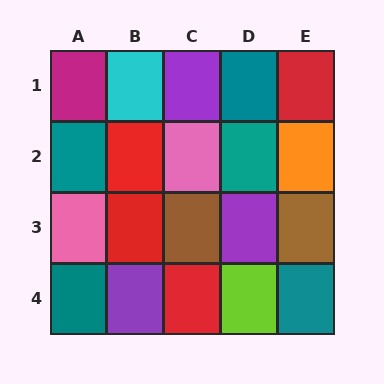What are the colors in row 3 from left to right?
Pink, red, brown, purple, brown.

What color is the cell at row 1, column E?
Red.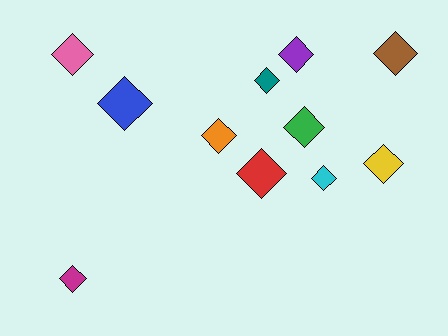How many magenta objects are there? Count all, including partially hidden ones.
There is 1 magenta object.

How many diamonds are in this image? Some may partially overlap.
There are 11 diamonds.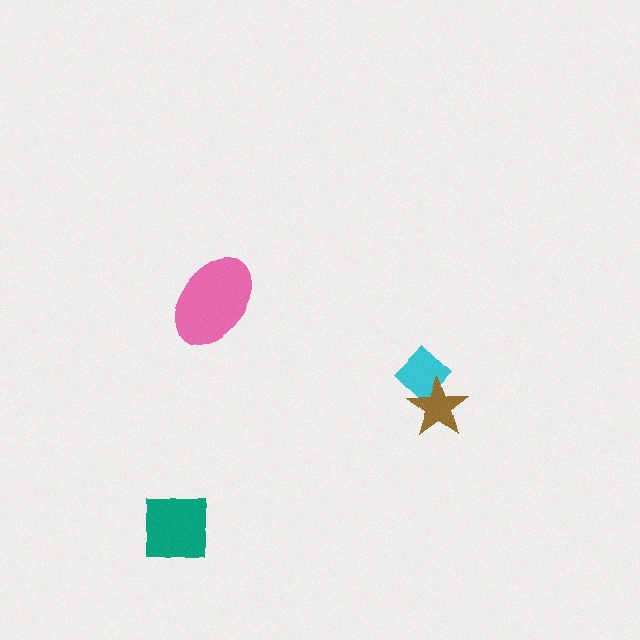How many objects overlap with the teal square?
0 objects overlap with the teal square.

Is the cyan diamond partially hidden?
Yes, it is partially covered by another shape.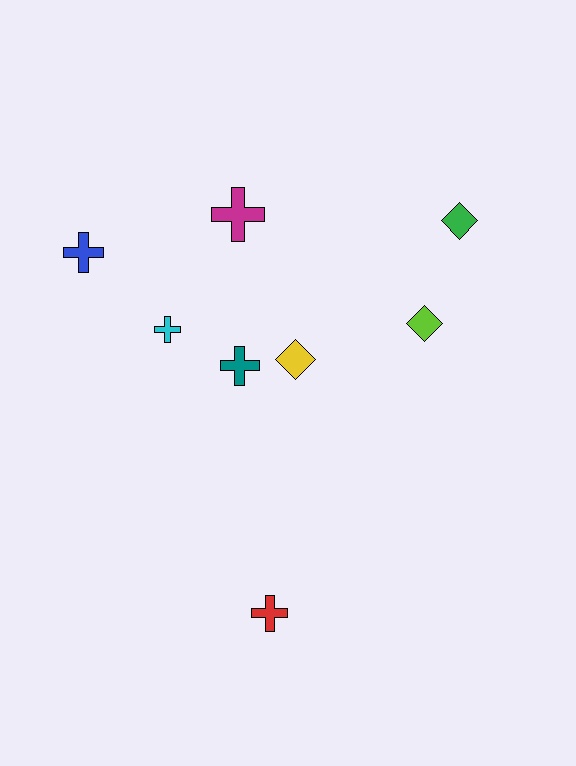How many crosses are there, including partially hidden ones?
There are 5 crosses.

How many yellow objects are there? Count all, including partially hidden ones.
There is 1 yellow object.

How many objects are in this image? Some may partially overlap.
There are 8 objects.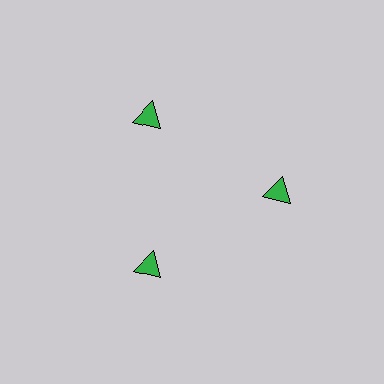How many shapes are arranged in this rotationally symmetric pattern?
There are 3 shapes, arranged in 3 groups of 1.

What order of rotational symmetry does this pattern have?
This pattern has 3-fold rotational symmetry.